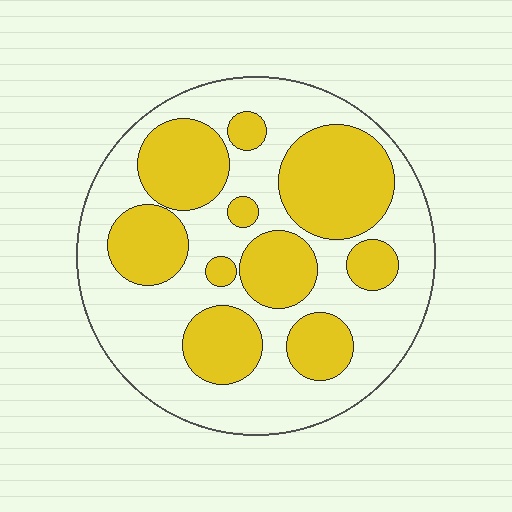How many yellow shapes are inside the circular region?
10.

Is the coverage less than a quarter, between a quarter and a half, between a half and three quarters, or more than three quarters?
Between a quarter and a half.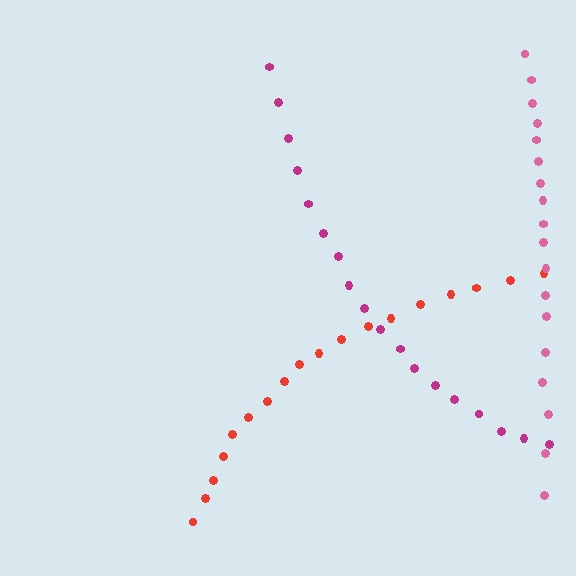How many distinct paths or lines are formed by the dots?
There are 3 distinct paths.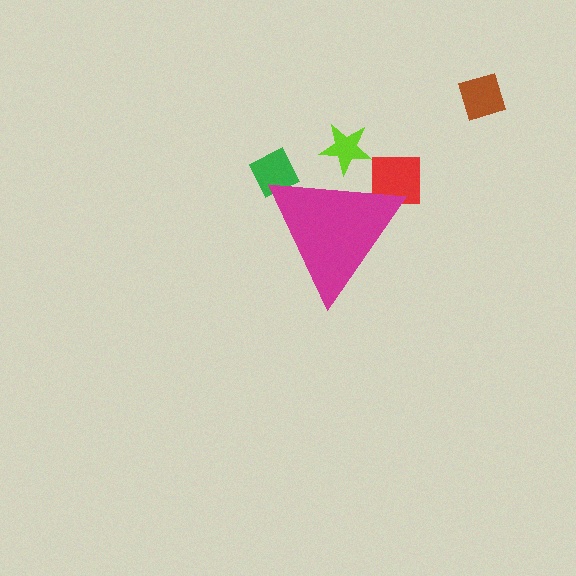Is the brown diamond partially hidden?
No, the brown diamond is fully visible.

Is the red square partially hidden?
Yes, the red square is partially hidden behind the magenta triangle.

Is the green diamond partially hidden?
Yes, the green diamond is partially hidden behind the magenta triangle.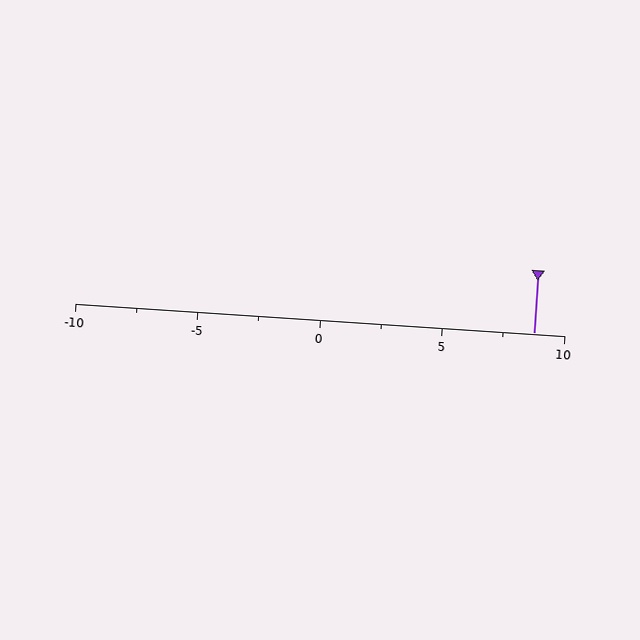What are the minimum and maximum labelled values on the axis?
The axis runs from -10 to 10.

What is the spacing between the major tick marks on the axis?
The major ticks are spaced 5 apart.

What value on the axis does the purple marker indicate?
The marker indicates approximately 8.8.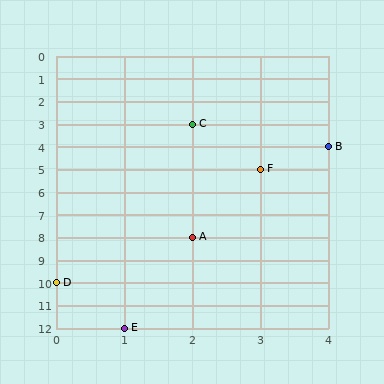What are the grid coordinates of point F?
Point F is at grid coordinates (3, 5).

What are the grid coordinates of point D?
Point D is at grid coordinates (0, 10).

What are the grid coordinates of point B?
Point B is at grid coordinates (4, 4).